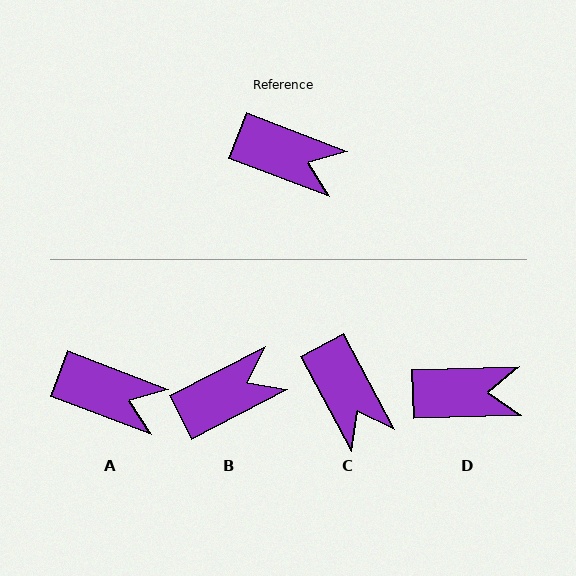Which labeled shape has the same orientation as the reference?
A.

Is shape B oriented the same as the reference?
No, it is off by about 48 degrees.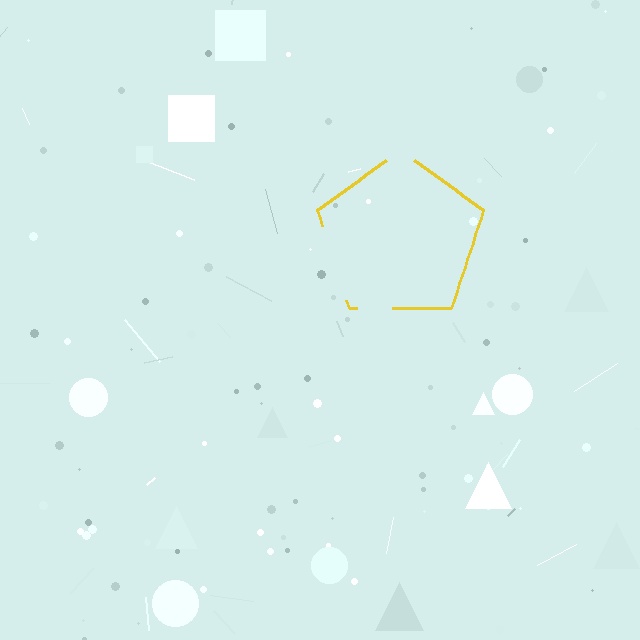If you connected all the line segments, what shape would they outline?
They would outline a pentagon.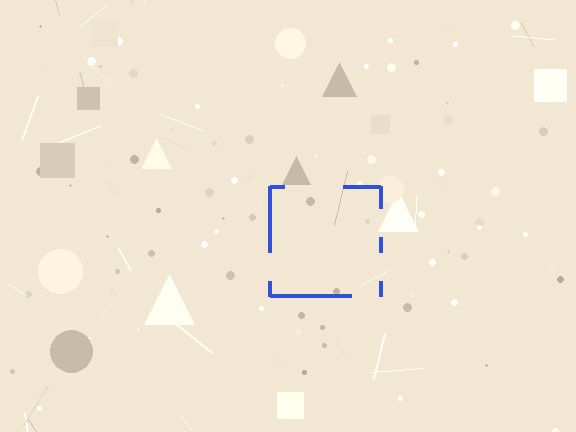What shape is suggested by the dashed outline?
The dashed outline suggests a square.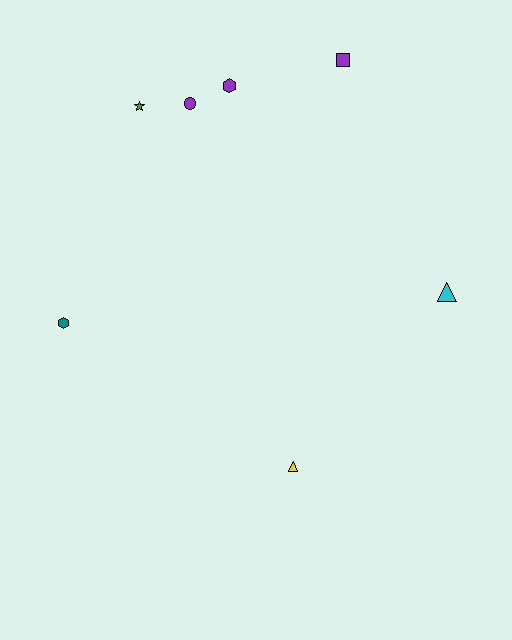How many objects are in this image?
There are 7 objects.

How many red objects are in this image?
There are no red objects.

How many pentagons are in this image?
There are no pentagons.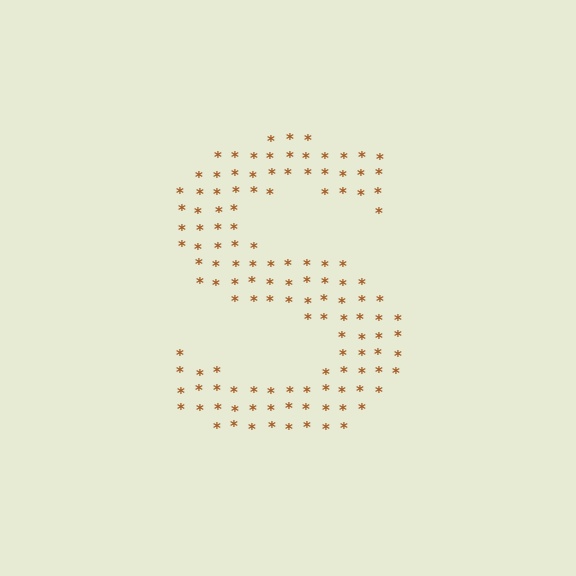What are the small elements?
The small elements are asterisks.